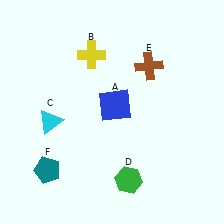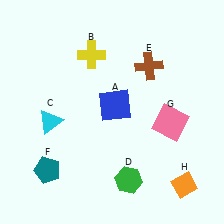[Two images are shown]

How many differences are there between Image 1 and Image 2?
There are 2 differences between the two images.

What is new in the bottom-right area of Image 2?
A pink square (G) was added in the bottom-right area of Image 2.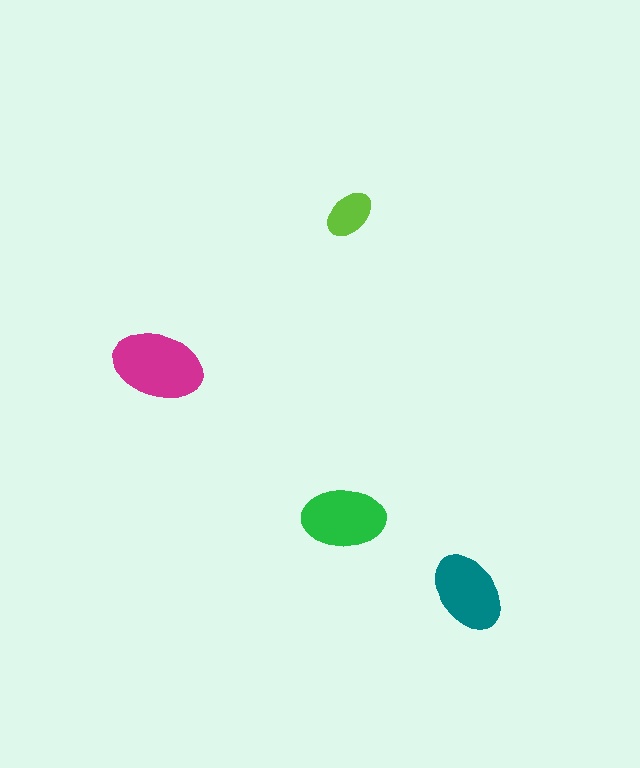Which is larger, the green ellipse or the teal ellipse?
The green one.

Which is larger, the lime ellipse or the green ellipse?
The green one.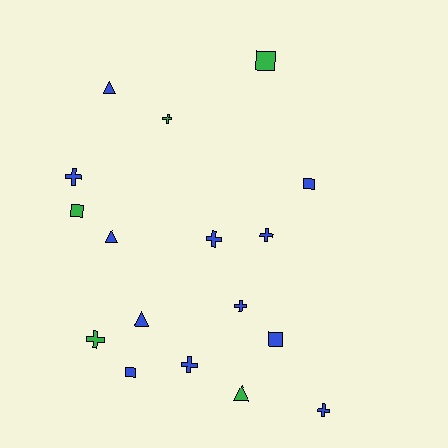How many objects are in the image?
There are 17 objects.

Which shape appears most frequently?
Cross, with 8 objects.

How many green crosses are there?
There are 2 green crosses.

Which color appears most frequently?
Blue, with 12 objects.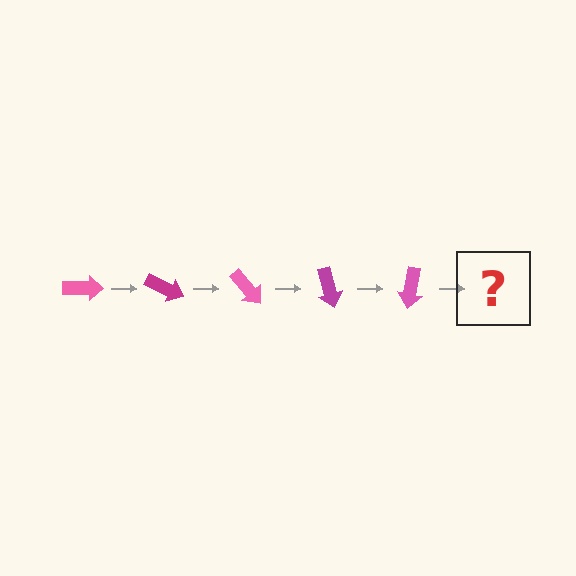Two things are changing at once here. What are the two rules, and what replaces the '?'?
The two rules are that it rotates 25 degrees each step and the color cycles through pink and magenta. The '?' should be a magenta arrow, rotated 125 degrees from the start.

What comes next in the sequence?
The next element should be a magenta arrow, rotated 125 degrees from the start.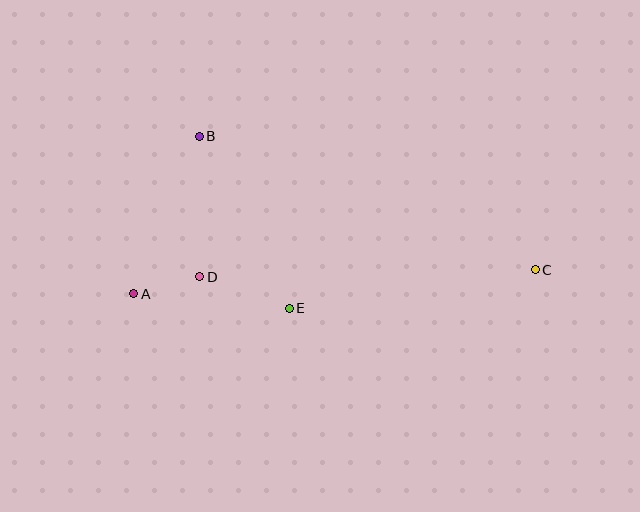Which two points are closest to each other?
Points A and D are closest to each other.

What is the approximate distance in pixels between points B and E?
The distance between B and E is approximately 194 pixels.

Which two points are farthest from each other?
Points A and C are farthest from each other.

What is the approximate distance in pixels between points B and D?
The distance between B and D is approximately 141 pixels.